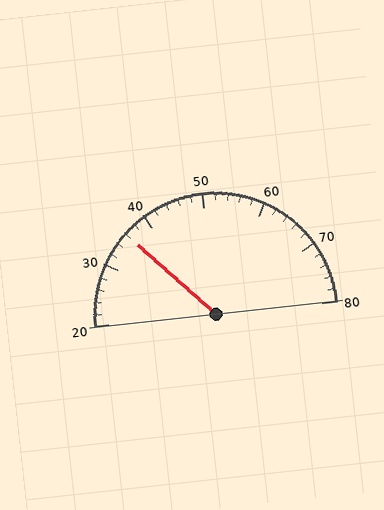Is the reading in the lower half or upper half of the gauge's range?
The reading is in the lower half of the range (20 to 80).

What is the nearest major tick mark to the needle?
The nearest major tick mark is 40.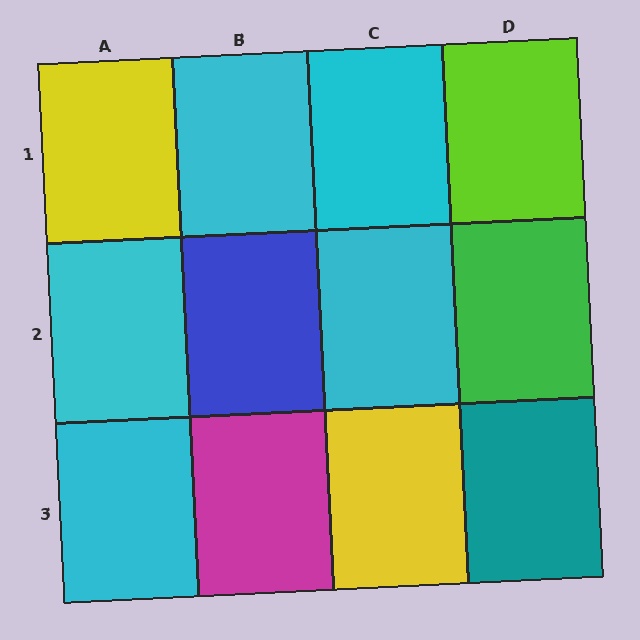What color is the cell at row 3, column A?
Cyan.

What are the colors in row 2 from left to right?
Cyan, blue, cyan, green.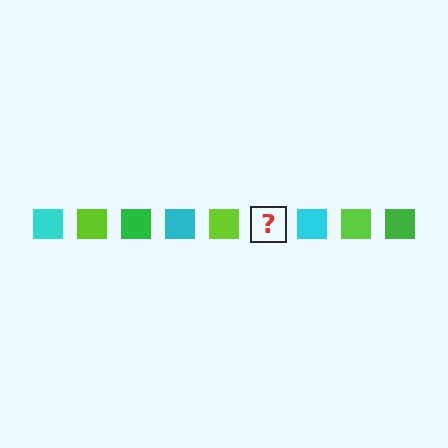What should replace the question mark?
The question mark should be replaced with a green square.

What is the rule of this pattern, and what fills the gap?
The rule is that the pattern cycles through cyan, lime, green squares. The gap should be filled with a green square.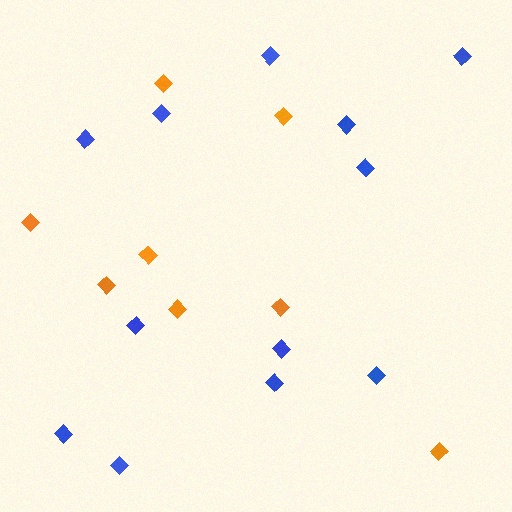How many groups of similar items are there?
There are 2 groups: one group of orange diamonds (8) and one group of blue diamonds (12).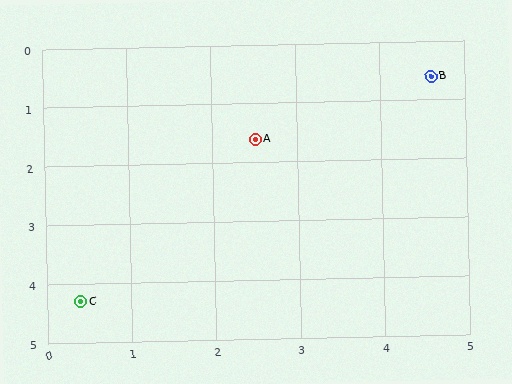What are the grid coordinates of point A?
Point A is at approximately (2.5, 1.6).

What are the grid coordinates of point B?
Point B is at approximately (4.6, 0.6).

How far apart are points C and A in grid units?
Points C and A are about 3.4 grid units apart.